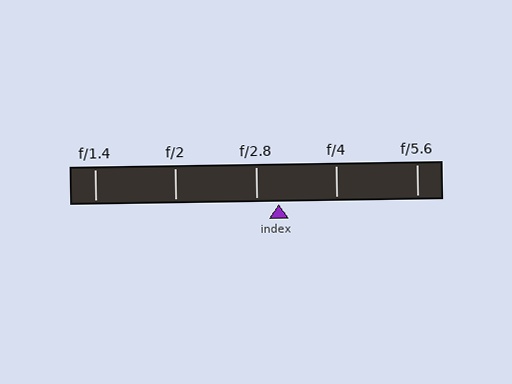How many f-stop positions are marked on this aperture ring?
There are 5 f-stop positions marked.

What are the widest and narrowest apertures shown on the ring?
The widest aperture shown is f/1.4 and the narrowest is f/5.6.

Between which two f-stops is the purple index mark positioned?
The index mark is between f/2.8 and f/4.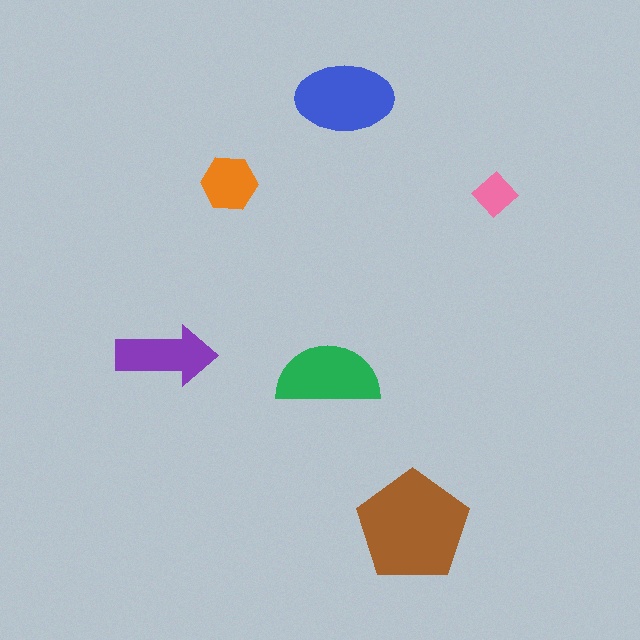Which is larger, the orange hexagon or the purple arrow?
The purple arrow.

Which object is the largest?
The brown pentagon.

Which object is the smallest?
The pink diamond.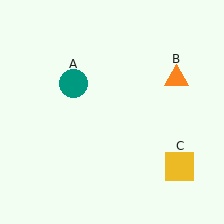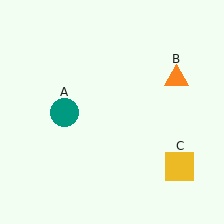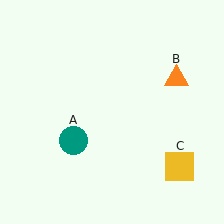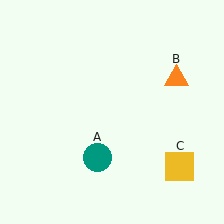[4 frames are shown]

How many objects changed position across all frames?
1 object changed position: teal circle (object A).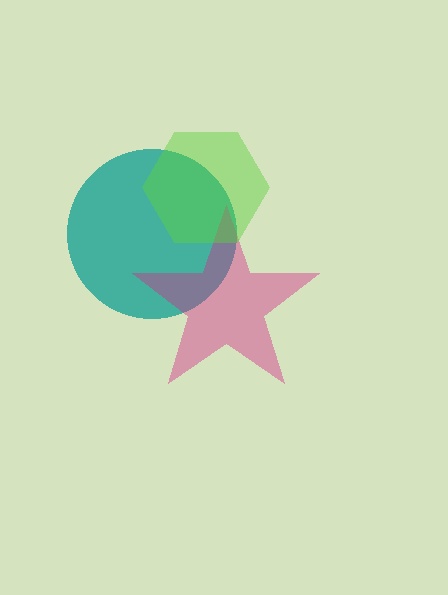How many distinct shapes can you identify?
There are 3 distinct shapes: a teal circle, a magenta star, a lime hexagon.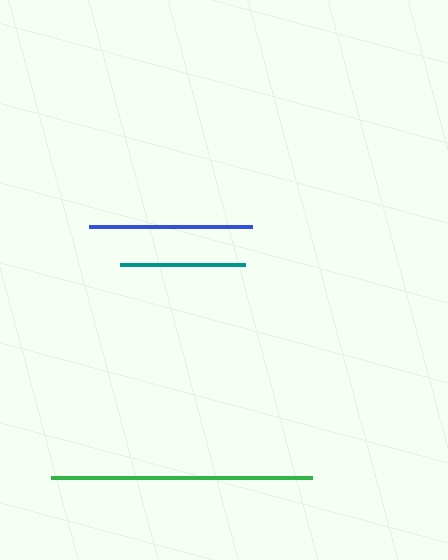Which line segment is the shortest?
The teal line is the shortest at approximately 125 pixels.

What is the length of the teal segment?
The teal segment is approximately 125 pixels long.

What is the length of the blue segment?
The blue segment is approximately 164 pixels long.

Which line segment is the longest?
The green line is the longest at approximately 262 pixels.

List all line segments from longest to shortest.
From longest to shortest: green, blue, teal.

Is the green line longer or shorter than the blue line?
The green line is longer than the blue line.